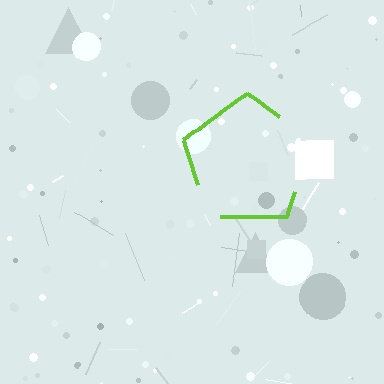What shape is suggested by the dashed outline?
The dashed outline suggests a pentagon.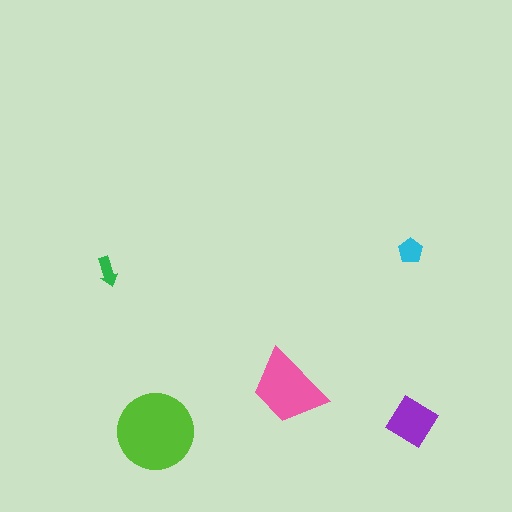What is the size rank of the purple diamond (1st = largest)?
3rd.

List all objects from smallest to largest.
The green arrow, the cyan pentagon, the purple diamond, the pink trapezoid, the lime circle.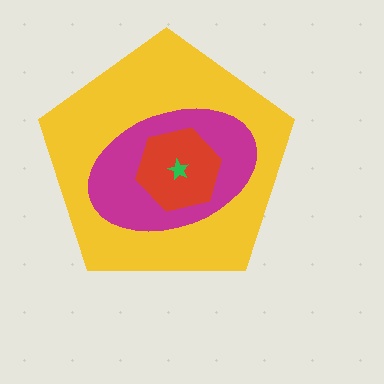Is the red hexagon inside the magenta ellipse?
Yes.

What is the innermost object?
The green star.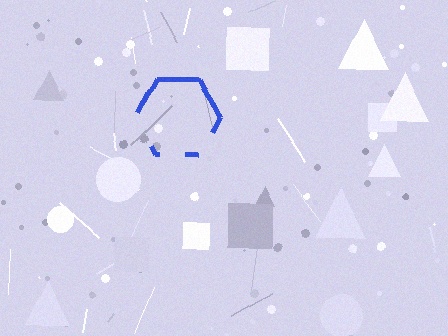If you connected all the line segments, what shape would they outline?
They would outline a hexagon.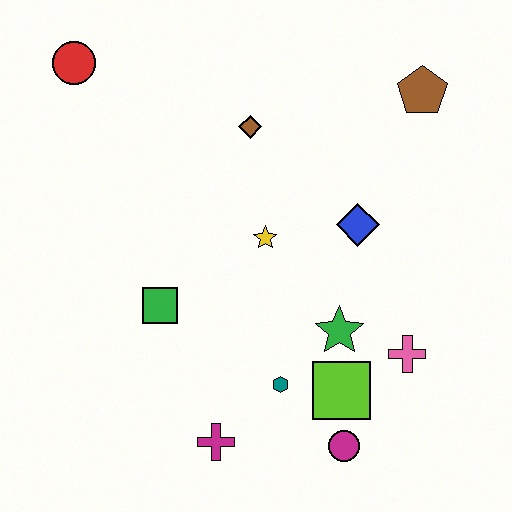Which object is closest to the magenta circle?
The lime square is closest to the magenta circle.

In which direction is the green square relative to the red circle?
The green square is below the red circle.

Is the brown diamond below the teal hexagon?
No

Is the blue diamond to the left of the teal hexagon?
No